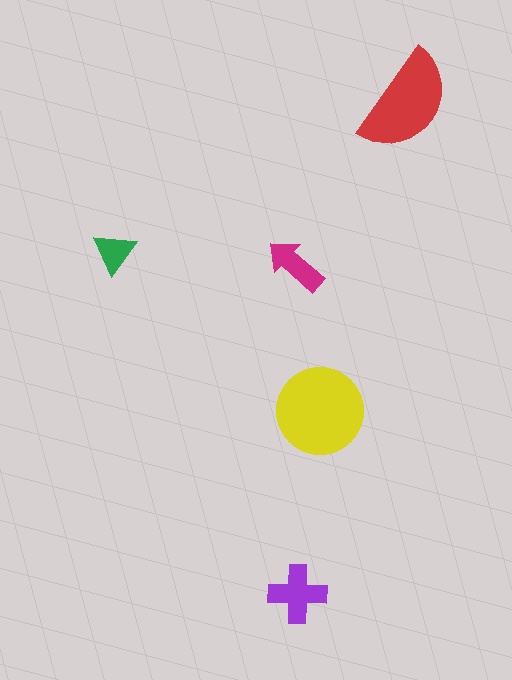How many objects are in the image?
There are 5 objects in the image.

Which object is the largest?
The yellow circle.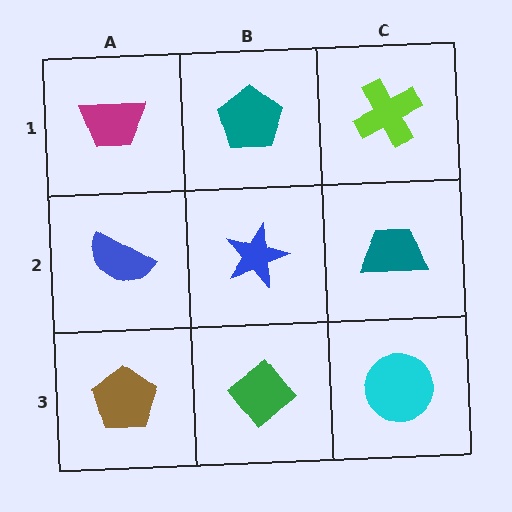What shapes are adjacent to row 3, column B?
A blue star (row 2, column B), a brown pentagon (row 3, column A), a cyan circle (row 3, column C).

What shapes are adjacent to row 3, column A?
A blue semicircle (row 2, column A), a green diamond (row 3, column B).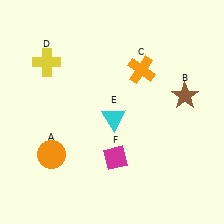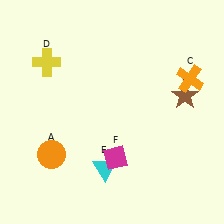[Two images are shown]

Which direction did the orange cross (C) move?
The orange cross (C) moved right.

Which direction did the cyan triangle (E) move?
The cyan triangle (E) moved down.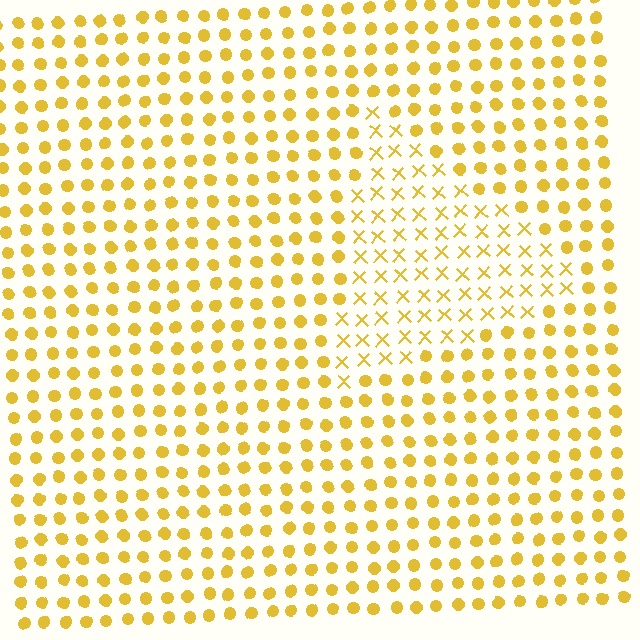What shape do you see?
I see a triangle.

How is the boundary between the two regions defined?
The boundary is defined by a change in element shape: X marks inside vs. circles outside. All elements share the same color and spacing.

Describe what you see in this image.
The image is filled with small yellow elements arranged in a uniform grid. A triangle-shaped region contains X marks, while the surrounding area contains circles. The boundary is defined purely by the change in element shape.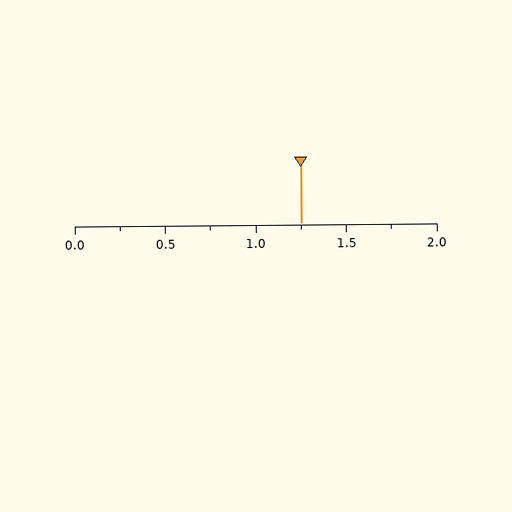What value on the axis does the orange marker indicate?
The marker indicates approximately 1.25.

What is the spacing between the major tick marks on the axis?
The major ticks are spaced 0.5 apart.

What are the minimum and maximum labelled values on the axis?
The axis runs from 0.0 to 2.0.